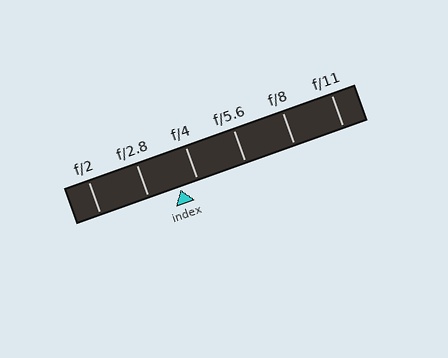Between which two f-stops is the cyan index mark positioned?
The index mark is between f/2.8 and f/4.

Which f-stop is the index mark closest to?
The index mark is closest to f/4.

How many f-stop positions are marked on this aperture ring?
There are 6 f-stop positions marked.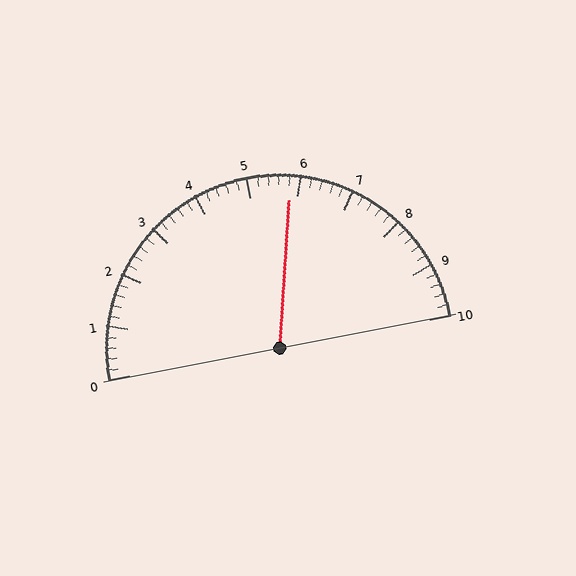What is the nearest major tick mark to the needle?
The nearest major tick mark is 6.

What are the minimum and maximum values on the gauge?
The gauge ranges from 0 to 10.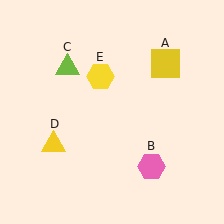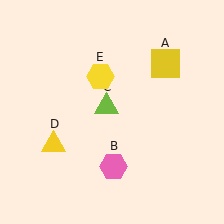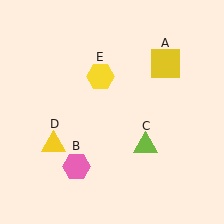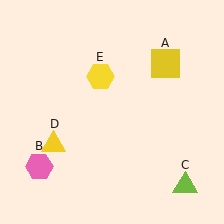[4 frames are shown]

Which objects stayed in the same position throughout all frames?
Yellow square (object A) and yellow triangle (object D) and yellow hexagon (object E) remained stationary.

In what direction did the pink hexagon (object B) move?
The pink hexagon (object B) moved left.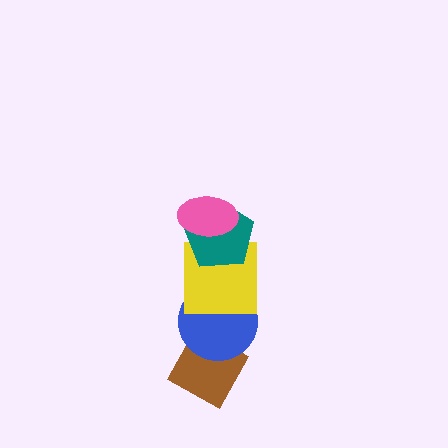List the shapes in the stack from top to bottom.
From top to bottom: the pink ellipse, the teal pentagon, the yellow square, the blue circle, the brown diamond.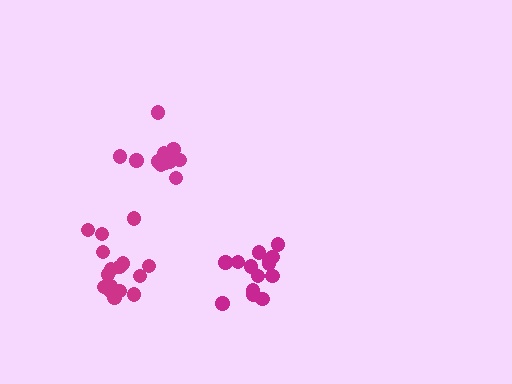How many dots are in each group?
Group 1: 11 dots, Group 2: 14 dots, Group 3: 16 dots (41 total).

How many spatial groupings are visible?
There are 3 spatial groupings.